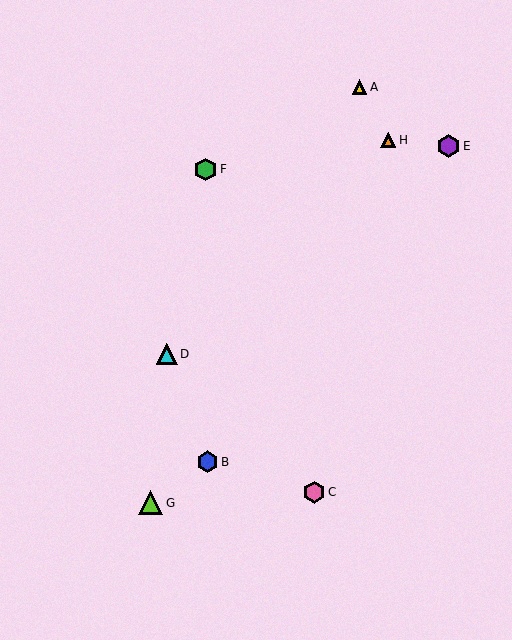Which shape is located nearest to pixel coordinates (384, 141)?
The orange triangle (labeled H) at (388, 140) is nearest to that location.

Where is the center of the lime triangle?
The center of the lime triangle is at (150, 503).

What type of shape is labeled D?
Shape D is a cyan triangle.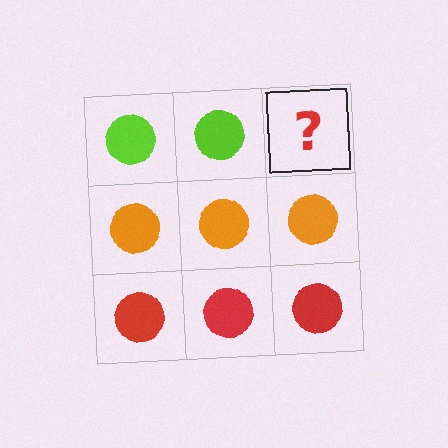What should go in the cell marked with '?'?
The missing cell should contain a lime circle.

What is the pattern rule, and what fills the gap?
The rule is that each row has a consistent color. The gap should be filled with a lime circle.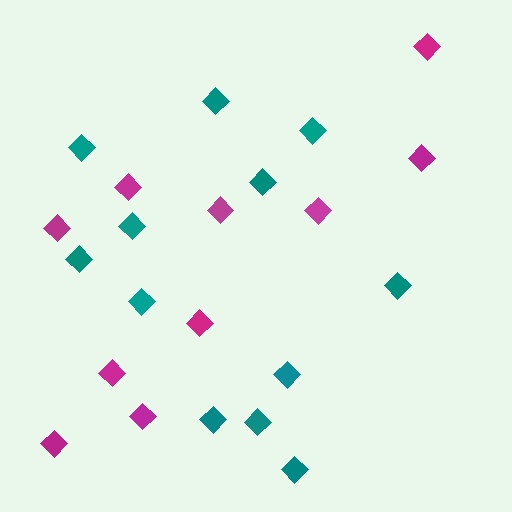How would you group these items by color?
There are 2 groups: one group of magenta diamonds (10) and one group of teal diamonds (12).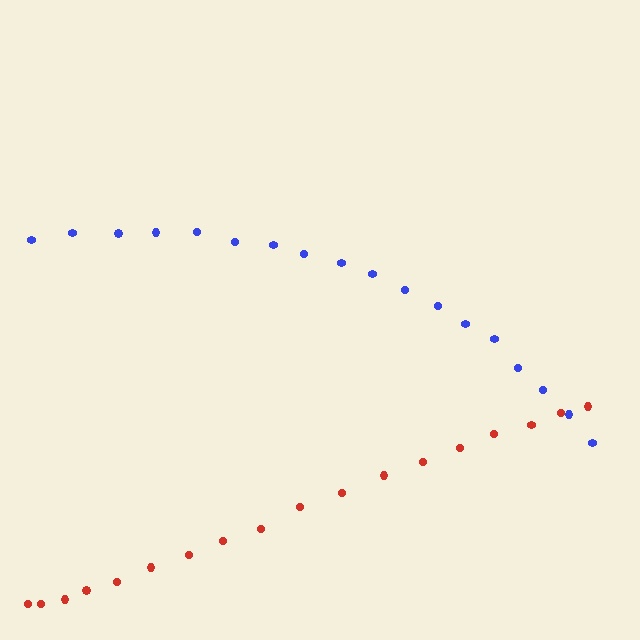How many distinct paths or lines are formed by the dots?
There are 2 distinct paths.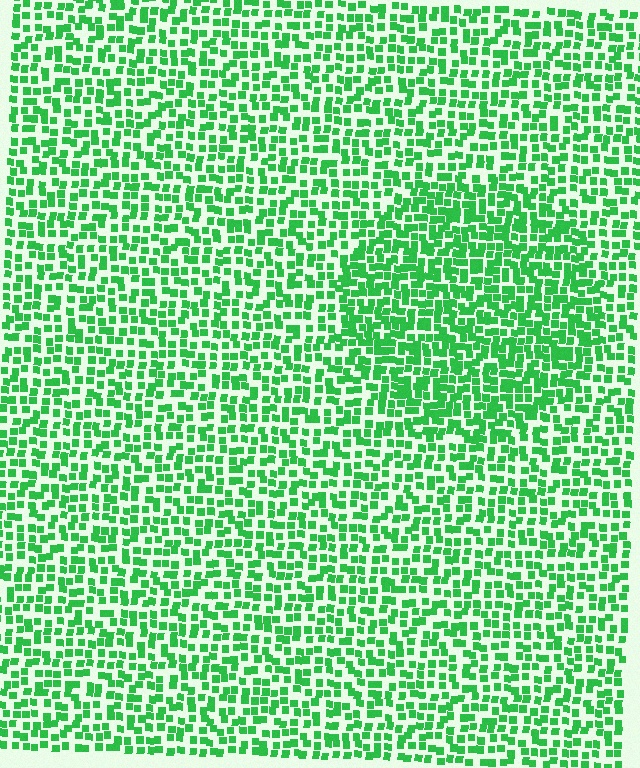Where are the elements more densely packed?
The elements are more densely packed inside the circle boundary.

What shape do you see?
I see a circle.